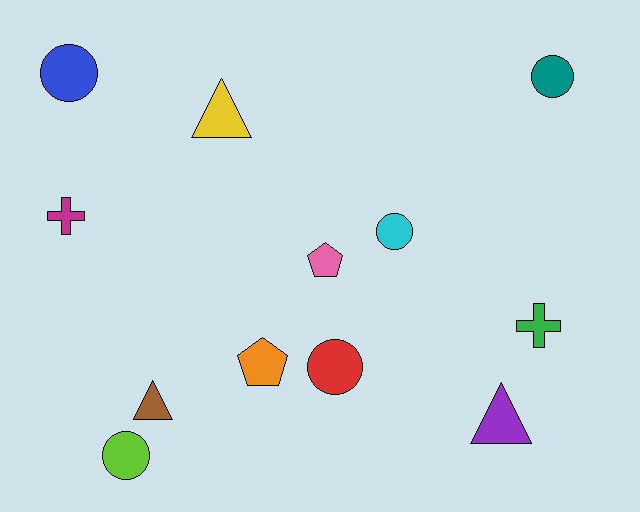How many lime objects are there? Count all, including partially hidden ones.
There is 1 lime object.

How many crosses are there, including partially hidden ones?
There are 2 crosses.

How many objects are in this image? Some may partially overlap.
There are 12 objects.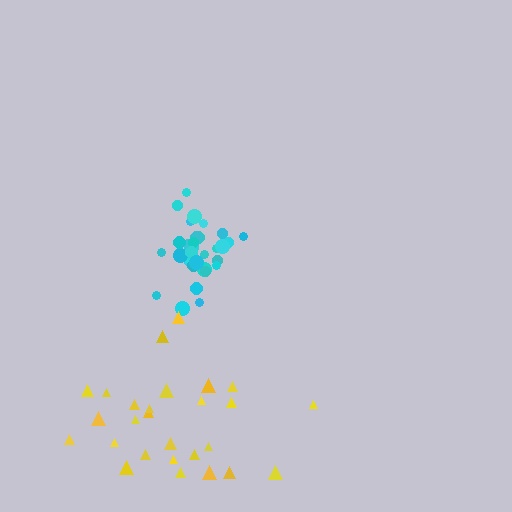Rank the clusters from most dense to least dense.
cyan, yellow.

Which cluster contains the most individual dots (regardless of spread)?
Cyan (33).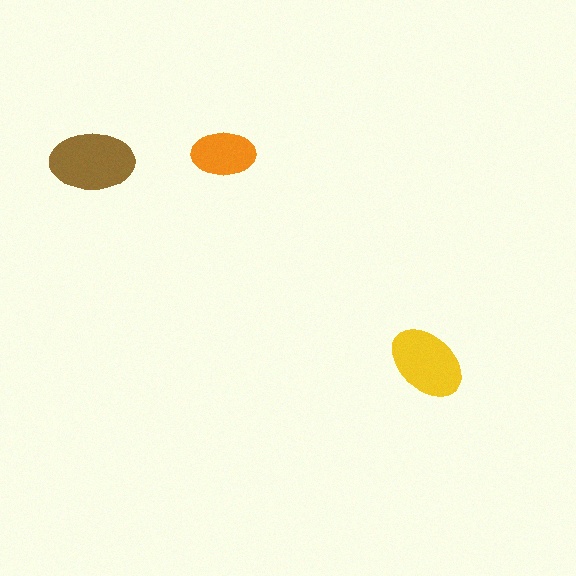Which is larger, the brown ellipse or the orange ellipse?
The brown one.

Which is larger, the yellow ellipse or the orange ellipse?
The yellow one.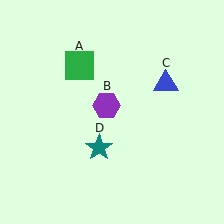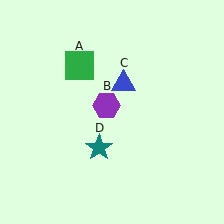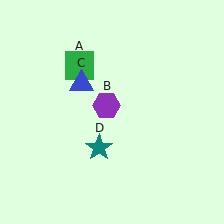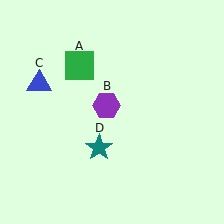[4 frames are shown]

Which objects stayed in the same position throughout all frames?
Green square (object A) and purple hexagon (object B) and teal star (object D) remained stationary.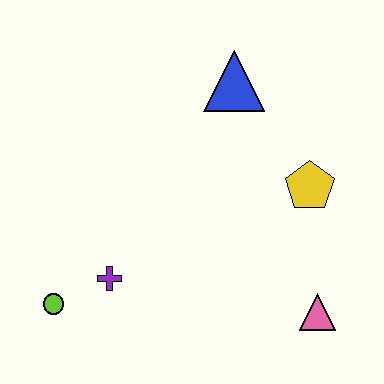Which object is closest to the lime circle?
The purple cross is closest to the lime circle.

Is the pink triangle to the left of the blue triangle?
No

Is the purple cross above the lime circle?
Yes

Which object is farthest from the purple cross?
The blue triangle is farthest from the purple cross.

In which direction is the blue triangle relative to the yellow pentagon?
The blue triangle is above the yellow pentagon.